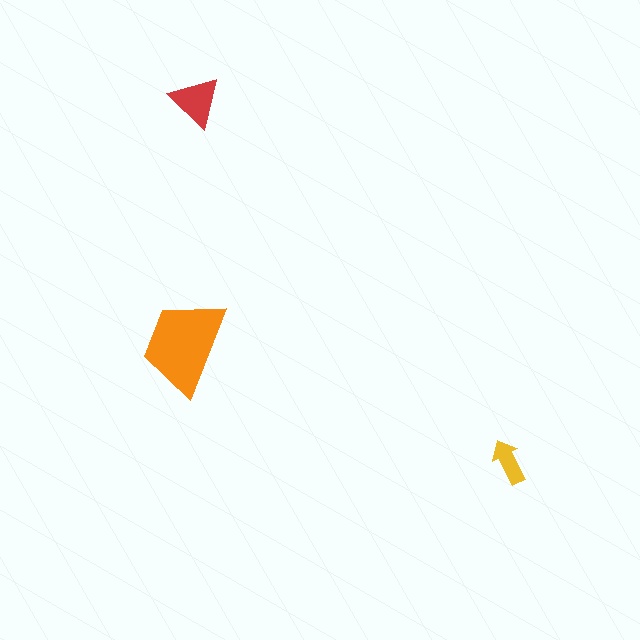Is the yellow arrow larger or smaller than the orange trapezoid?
Smaller.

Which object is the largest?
The orange trapezoid.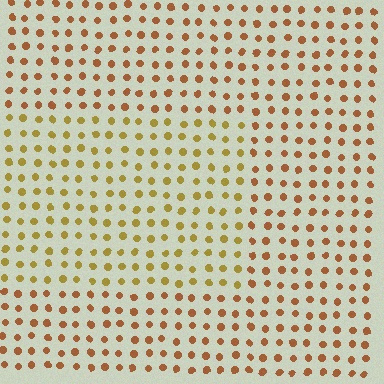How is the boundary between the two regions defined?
The boundary is defined purely by a slight shift in hue (about 28 degrees). Spacing, size, and orientation are identical on both sides.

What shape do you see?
I see a rectangle.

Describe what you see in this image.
The image is filled with small brown elements in a uniform arrangement. A rectangle-shaped region is visible where the elements are tinted to a slightly different hue, forming a subtle color boundary.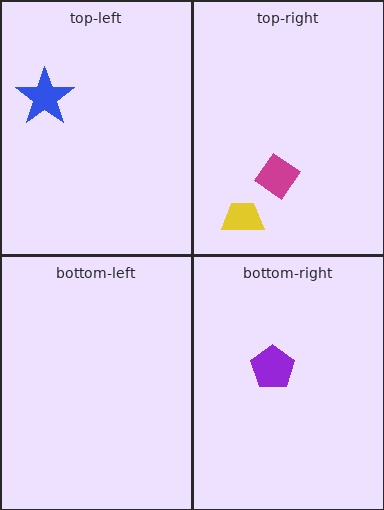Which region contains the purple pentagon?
The bottom-right region.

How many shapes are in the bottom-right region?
1.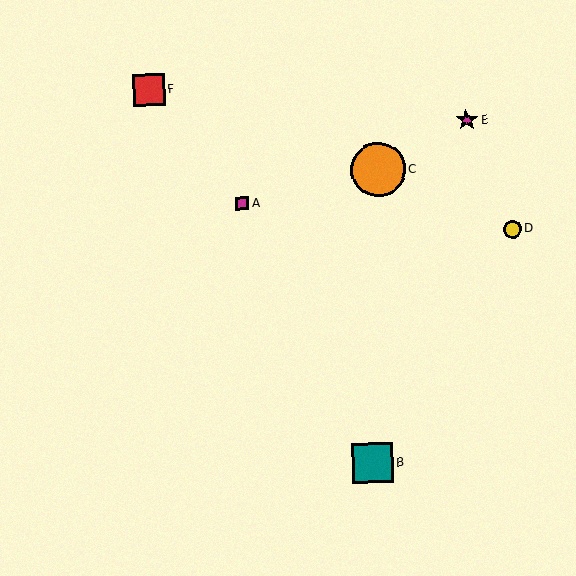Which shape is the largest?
The orange circle (labeled C) is the largest.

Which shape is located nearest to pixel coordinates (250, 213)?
The magenta square (labeled A) at (243, 204) is nearest to that location.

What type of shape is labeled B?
Shape B is a teal square.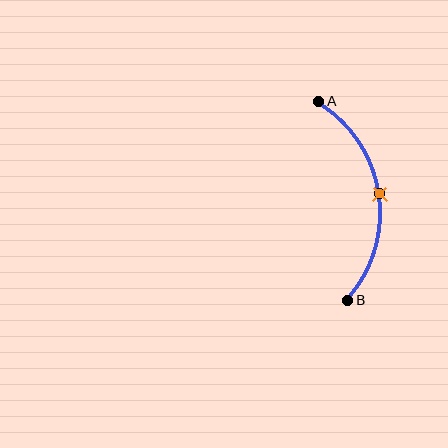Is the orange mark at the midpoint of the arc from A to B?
Yes. The orange mark lies on the arc at equal arc-length from both A and B — it is the arc midpoint.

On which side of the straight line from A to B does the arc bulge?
The arc bulges to the right of the straight line connecting A and B.